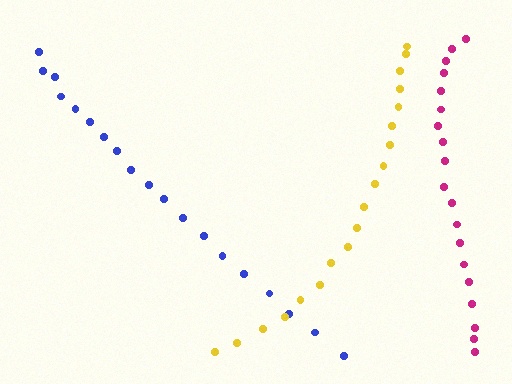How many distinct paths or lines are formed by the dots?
There are 3 distinct paths.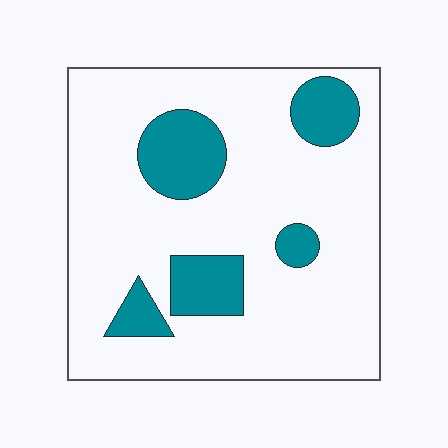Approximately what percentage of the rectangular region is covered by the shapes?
Approximately 20%.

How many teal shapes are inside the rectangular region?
5.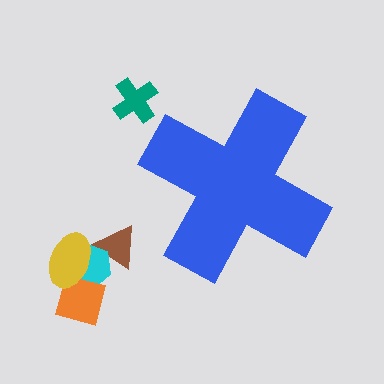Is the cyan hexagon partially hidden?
No, the cyan hexagon is fully visible.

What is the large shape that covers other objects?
A blue cross.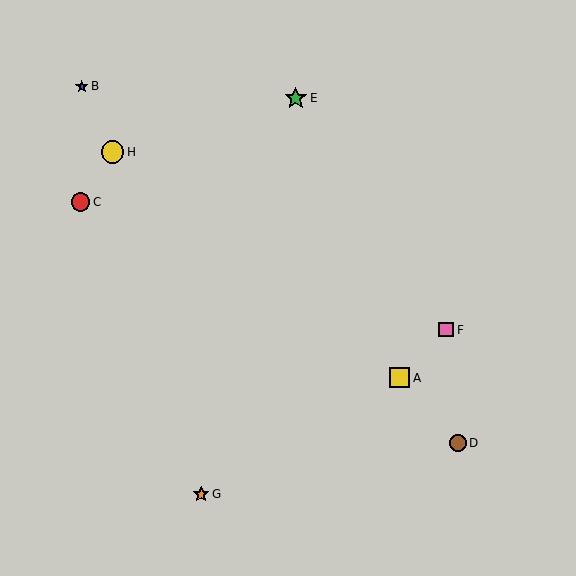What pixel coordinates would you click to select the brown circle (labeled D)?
Click at (458, 443) to select the brown circle D.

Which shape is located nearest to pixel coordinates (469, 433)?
The brown circle (labeled D) at (458, 443) is nearest to that location.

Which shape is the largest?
The yellow circle (labeled H) is the largest.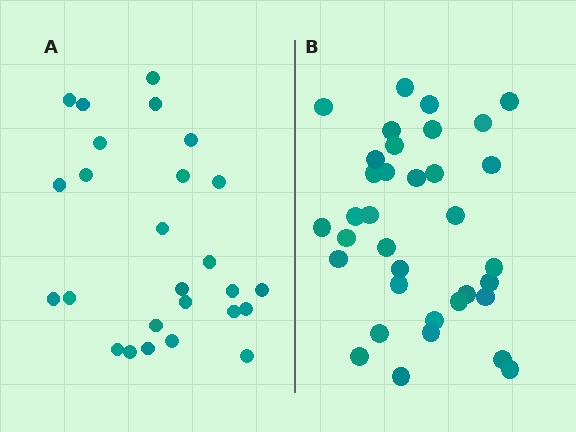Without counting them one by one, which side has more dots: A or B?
Region B (the right region) has more dots.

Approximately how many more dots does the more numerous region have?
Region B has roughly 8 or so more dots than region A.